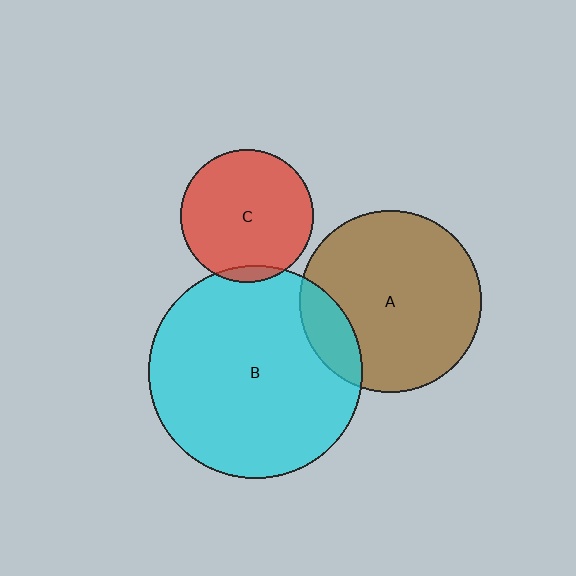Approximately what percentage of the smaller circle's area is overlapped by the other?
Approximately 15%.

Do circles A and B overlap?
Yes.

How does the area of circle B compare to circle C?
Approximately 2.6 times.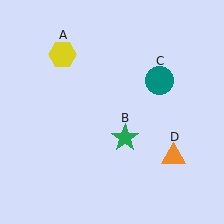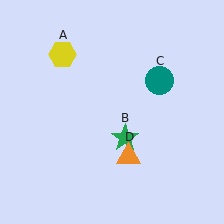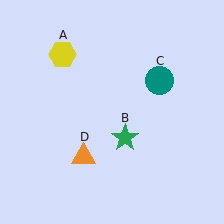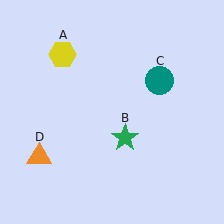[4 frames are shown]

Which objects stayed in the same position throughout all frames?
Yellow hexagon (object A) and green star (object B) and teal circle (object C) remained stationary.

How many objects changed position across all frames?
1 object changed position: orange triangle (object D).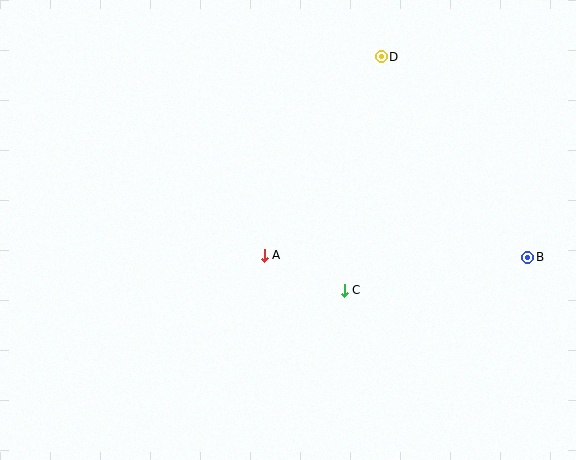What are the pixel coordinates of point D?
Point D is at (381, 57).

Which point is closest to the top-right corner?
Point D is closest to the top-right corner.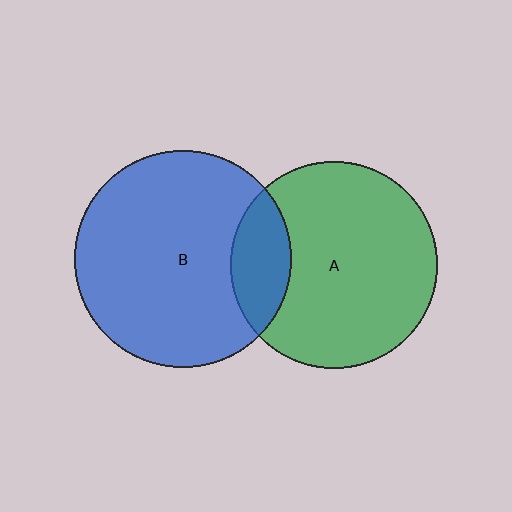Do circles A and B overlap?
Yes.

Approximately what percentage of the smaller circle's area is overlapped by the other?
Approximately 20%.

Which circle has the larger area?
Circle B (blue).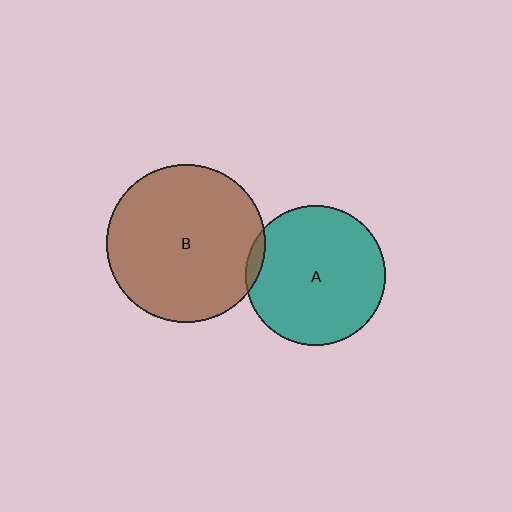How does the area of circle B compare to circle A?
Approximately 1.3 times.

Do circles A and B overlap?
Yes.